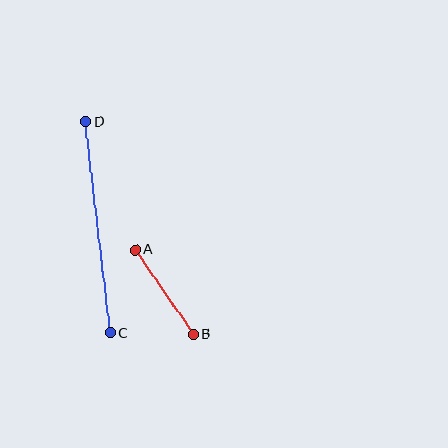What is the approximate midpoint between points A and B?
The midpoint is at approximately (164, 292) pixels.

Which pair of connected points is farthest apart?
Points C and D are farthest apart.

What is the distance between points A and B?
The distance is approximately 103 pixels.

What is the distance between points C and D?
The distance is approximately 213 pixels.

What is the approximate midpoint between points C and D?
The midpoint is at approximately (98, 227) pixels.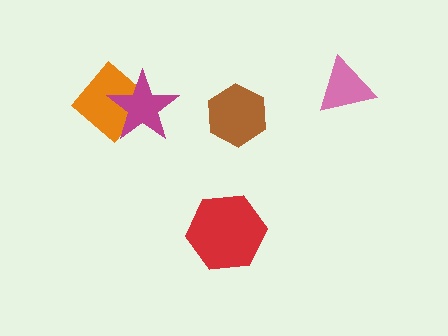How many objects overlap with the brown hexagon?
0 objects overlap with the brown hexagon.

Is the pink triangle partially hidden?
No, no other shape covers it.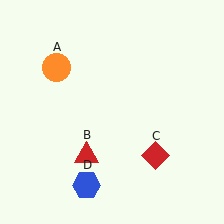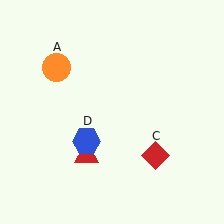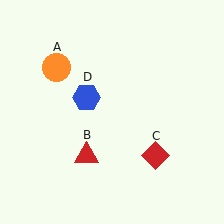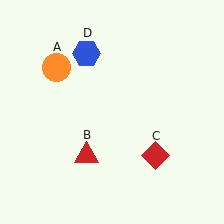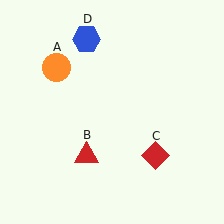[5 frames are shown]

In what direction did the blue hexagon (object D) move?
The blue hexagon (object D) moved up.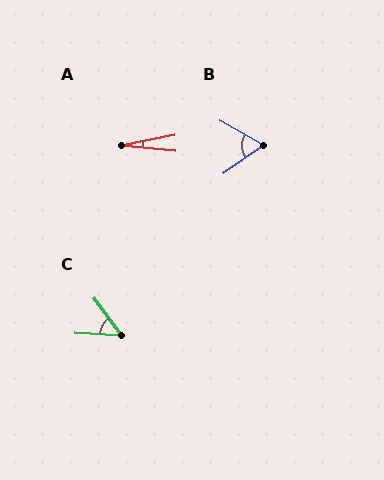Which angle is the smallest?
A, at approximately 17 degrees.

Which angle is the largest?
B, at approximately 64 degrees.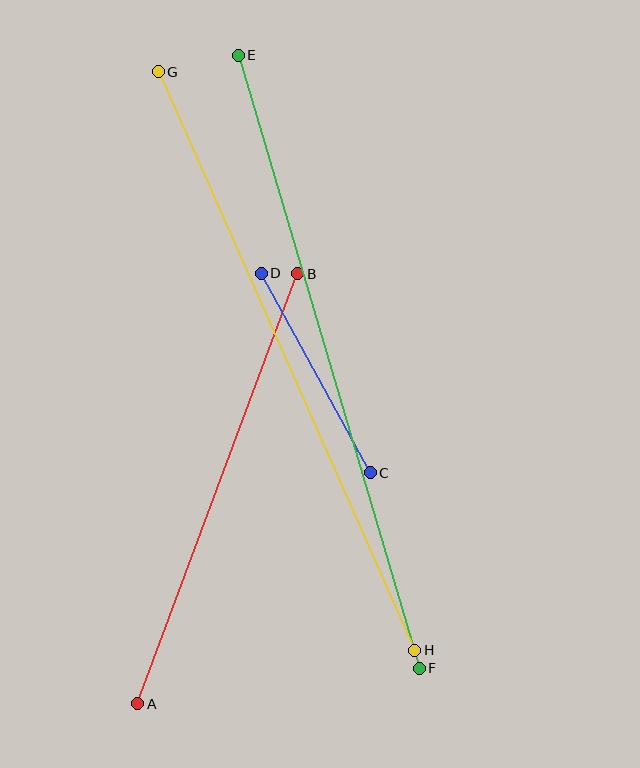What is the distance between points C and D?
The distance is approximately 227 pixels.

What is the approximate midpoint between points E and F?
The midpoint is at approximately (329, 362) pixels.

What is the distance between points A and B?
The distance is approximately 459 pixels.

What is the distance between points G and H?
The distance is approximately 633 pixels.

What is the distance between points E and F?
The distance is approximately 639 pixels.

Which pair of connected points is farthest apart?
Points E and F are farthest apart.